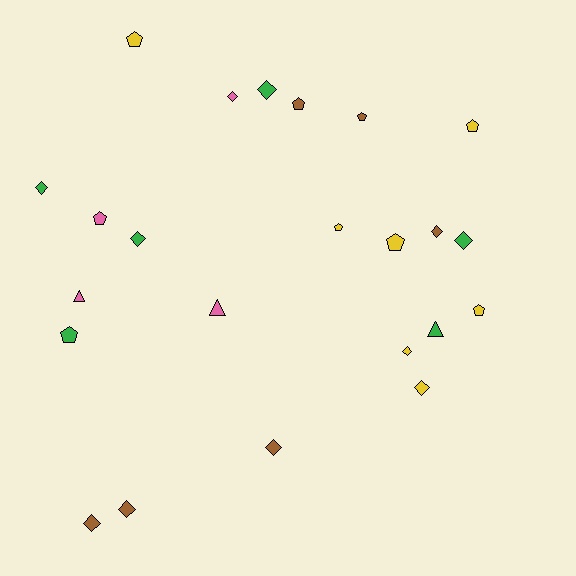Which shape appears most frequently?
Diamond, with 11 objects.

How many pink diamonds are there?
There is 1 pink diamond.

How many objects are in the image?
There are 23 objects.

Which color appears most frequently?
Yellow, with 7 objects.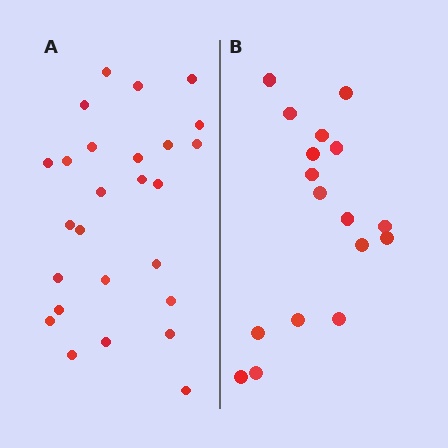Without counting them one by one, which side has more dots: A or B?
Region A (the left region) has more dots.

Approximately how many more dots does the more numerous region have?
Region A has roughly 8 or so more dots than region B.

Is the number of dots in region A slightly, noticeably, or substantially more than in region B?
Region A has substantially more. The ratio is roughly 1.5 to 1.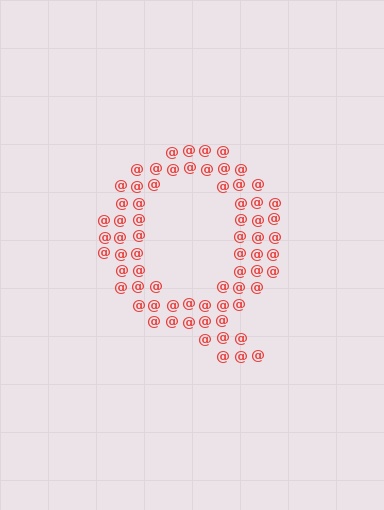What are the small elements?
The small elements are at signs.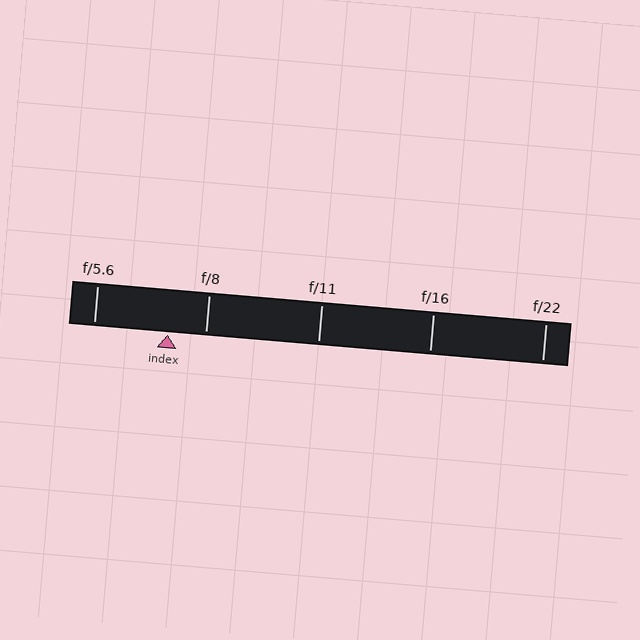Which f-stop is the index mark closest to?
The index mark is closest to f/8.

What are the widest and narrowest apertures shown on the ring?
The widest aperture shown is f/5.6 and the narrowest is f/22.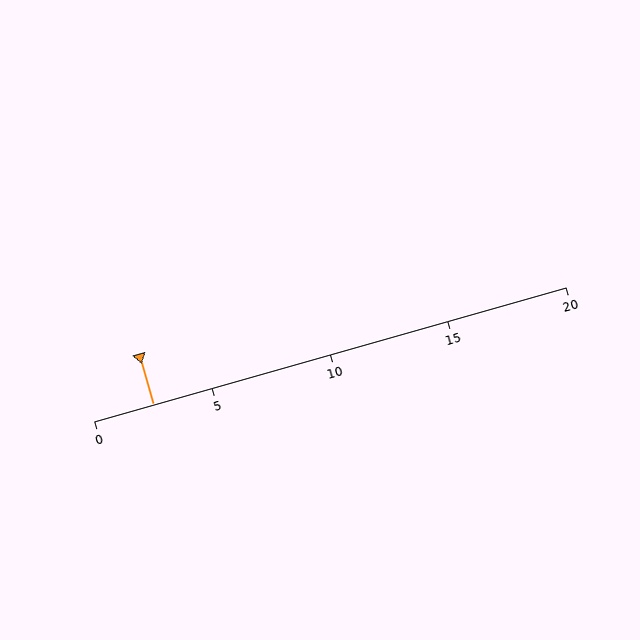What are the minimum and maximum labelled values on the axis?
The axis runs from 0 to 20.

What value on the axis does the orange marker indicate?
The marker indicates approximately 2.5.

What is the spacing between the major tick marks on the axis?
The major ticks are spaced 5 apart.